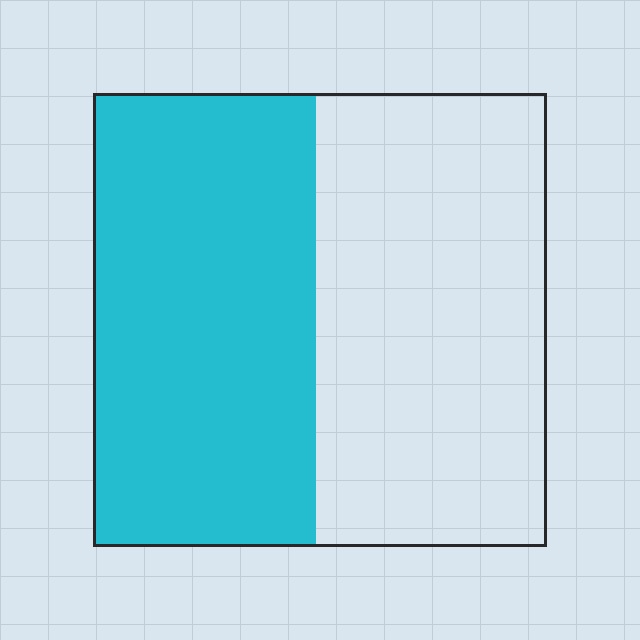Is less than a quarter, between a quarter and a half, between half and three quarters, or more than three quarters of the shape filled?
Between a quarter and a half.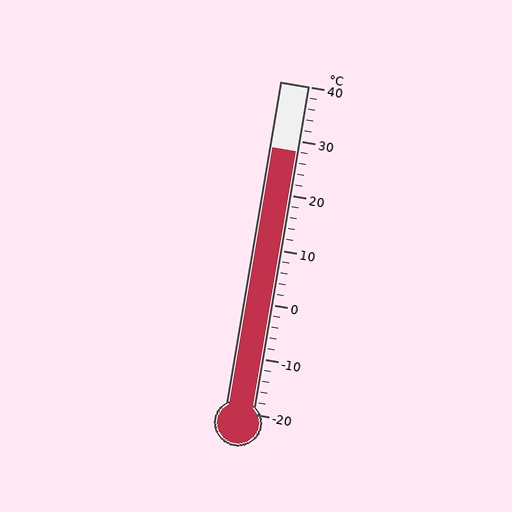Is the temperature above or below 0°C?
The temperature is above 0°C.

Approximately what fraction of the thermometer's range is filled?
The thermometer is filled to approximately 80% of its range.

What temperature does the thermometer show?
The thermometer shows approximately 28°C.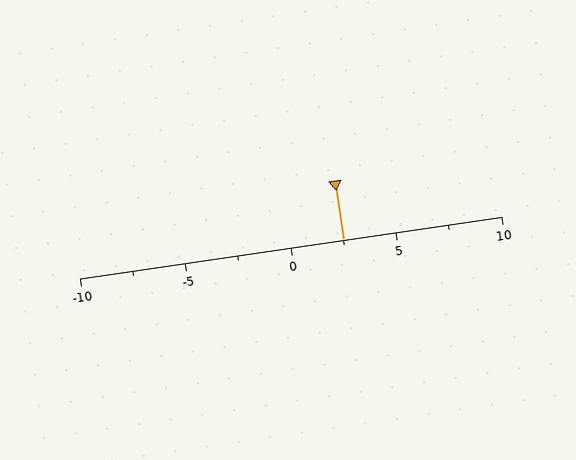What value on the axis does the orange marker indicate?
The marker indicates approximately 2.5.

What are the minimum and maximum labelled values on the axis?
The axis runs from -10 to 10.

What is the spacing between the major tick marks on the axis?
The major ticks are spaced 5 apart.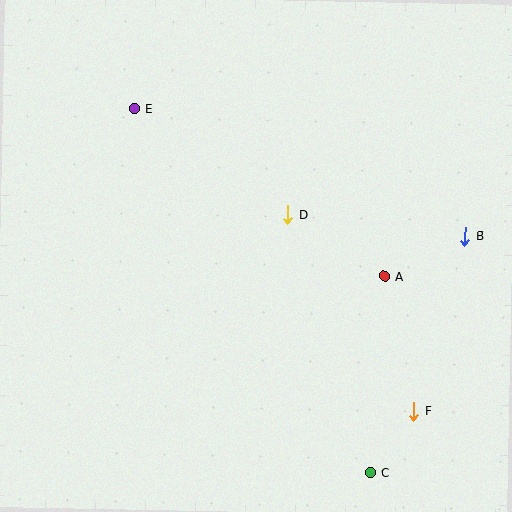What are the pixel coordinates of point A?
Point A is at (384, 276).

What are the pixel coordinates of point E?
Point E is at (134, 109).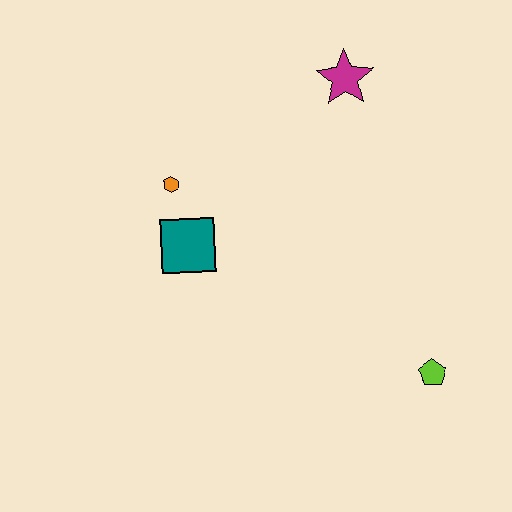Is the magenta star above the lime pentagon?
Yes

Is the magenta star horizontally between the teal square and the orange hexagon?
No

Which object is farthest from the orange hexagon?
The lime pentagon is farthest from the orange hexagon.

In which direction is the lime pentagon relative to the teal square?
The lime pentagon is to the right of the teal square.